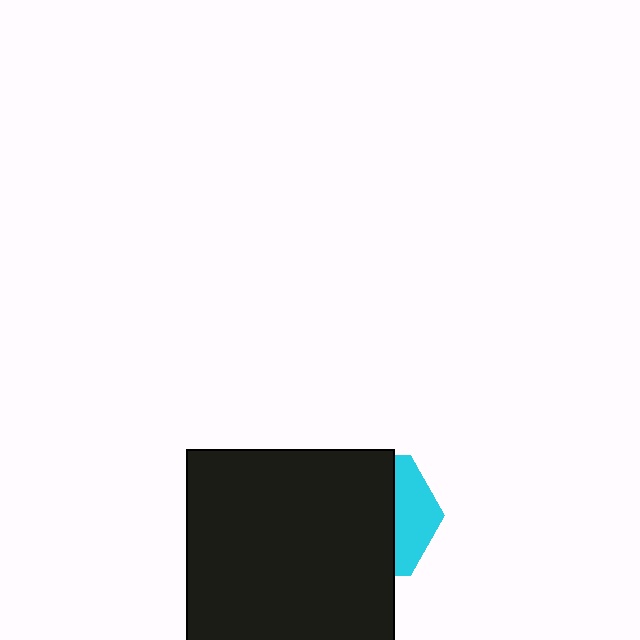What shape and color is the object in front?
The object in front is a black rectangle.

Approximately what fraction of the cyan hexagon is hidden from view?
Roughly 69% of the cyan hexagon is hidden behind the black rectangle.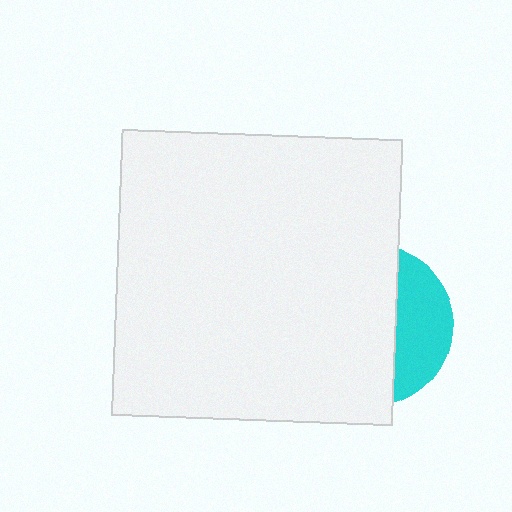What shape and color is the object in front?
The object in front is a white rectangle.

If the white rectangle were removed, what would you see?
You would see the complete cyan circle.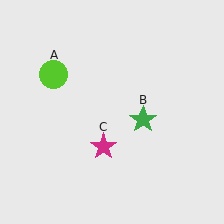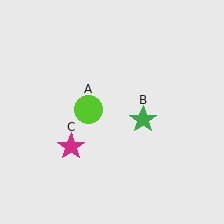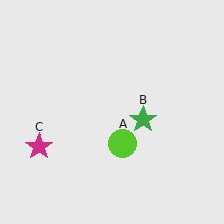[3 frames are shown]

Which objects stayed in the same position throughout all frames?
Green star (object B) remained stationary.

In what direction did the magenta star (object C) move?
The magenta star (object C) moved left.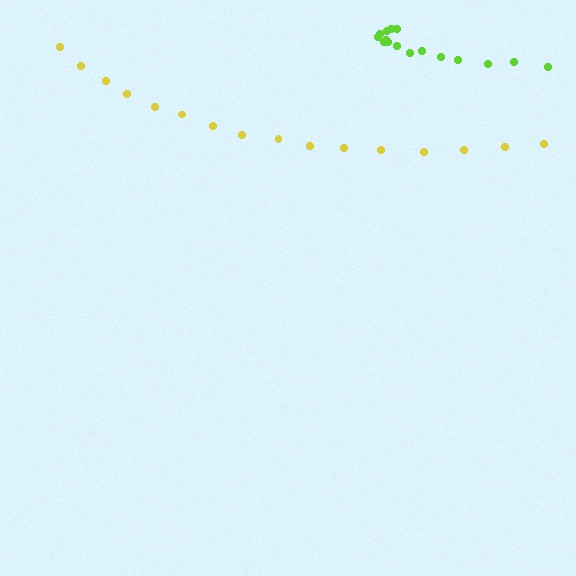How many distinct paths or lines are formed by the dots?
There are 2 distinct paths.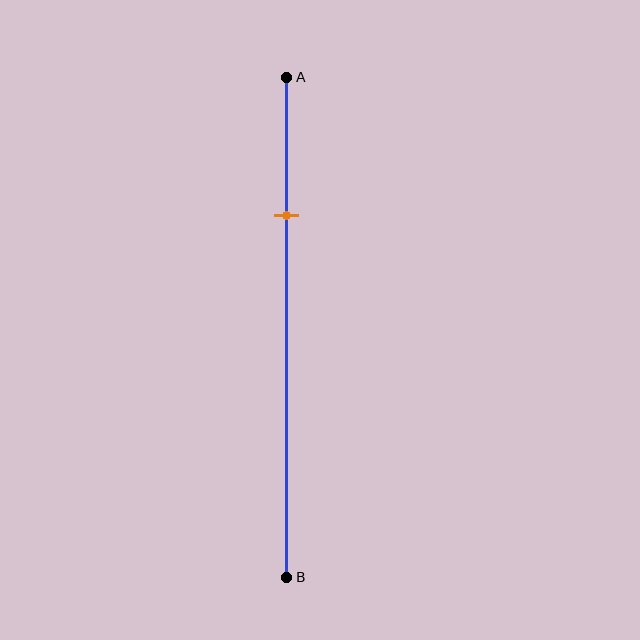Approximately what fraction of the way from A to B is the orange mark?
The orange mark is approximately 30% of the way from A to B.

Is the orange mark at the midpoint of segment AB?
No, the mark is at about 30% from A, not at the 50% midpoint.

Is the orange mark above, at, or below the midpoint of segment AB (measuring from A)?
The orange mark is above the midpoint of segment AB.